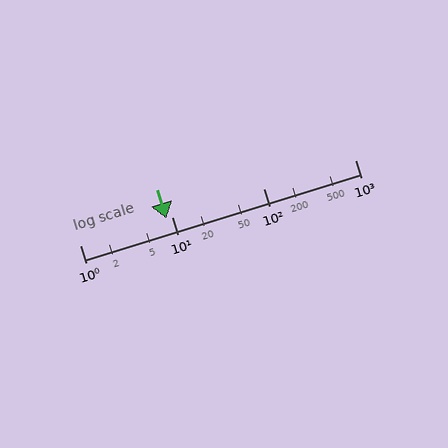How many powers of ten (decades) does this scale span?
The scale spans 3 decades, from 1 to 1000.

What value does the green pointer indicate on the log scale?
The pointer indicates approximately 8.7.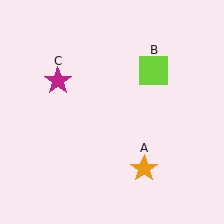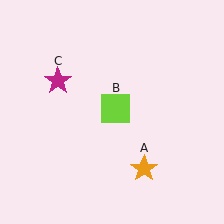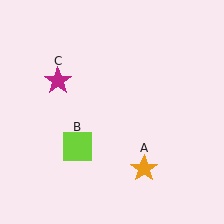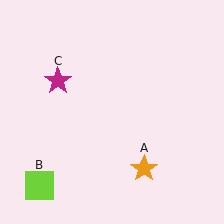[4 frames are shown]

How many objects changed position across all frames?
1 object changed position: lime square (object B).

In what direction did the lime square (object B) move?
The lime square (object B) moved down and to the left.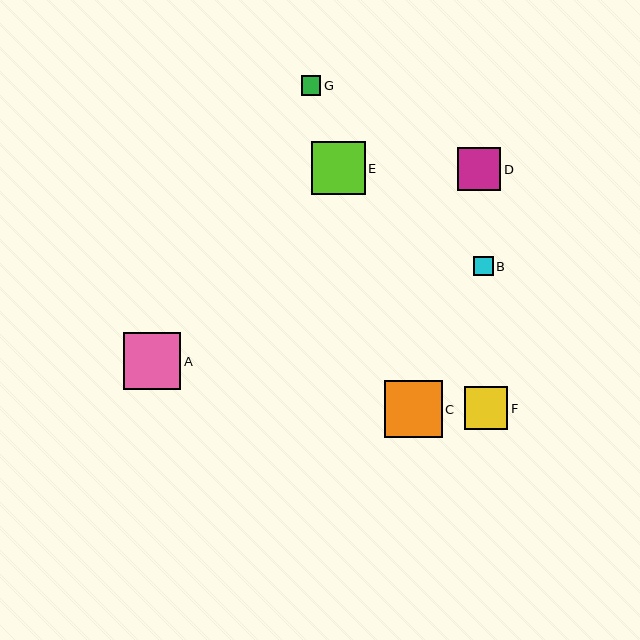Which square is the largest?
Square C is the largest with a size of approximately 58 pixels.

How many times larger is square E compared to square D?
Square E is approximately 1.2 times the size of square D.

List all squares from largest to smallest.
From largest to smallest: C, A, E, F, D, B, G.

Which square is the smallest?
Square G is the smallest with a size of approximately 19 pixels.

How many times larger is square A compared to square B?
Square A is approximately 2.9 times the size of square B.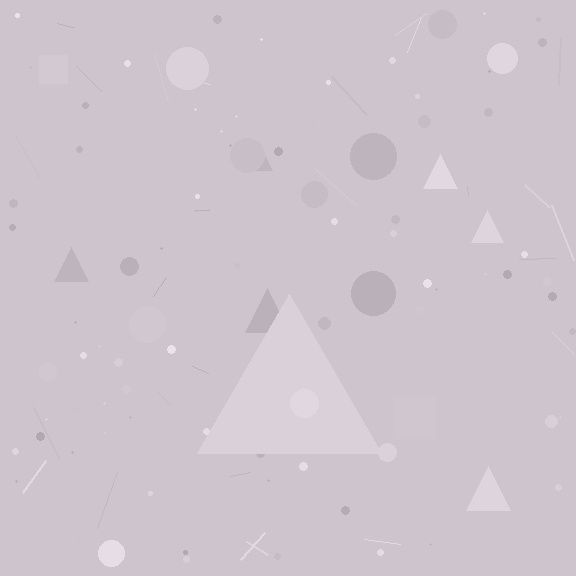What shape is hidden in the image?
A triangle is hidden in the image.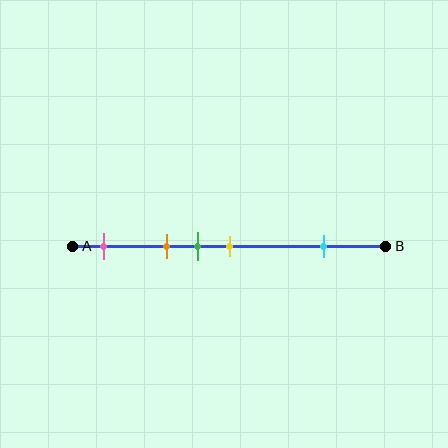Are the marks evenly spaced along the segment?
No, the marks are not evenly spaced.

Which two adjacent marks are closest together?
The green and yellow marks are the closest adjacent pair.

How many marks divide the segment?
There are 5 marks dividing the segment.